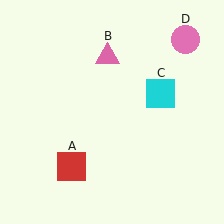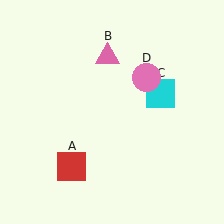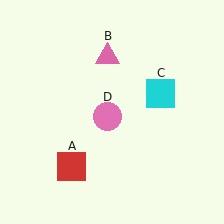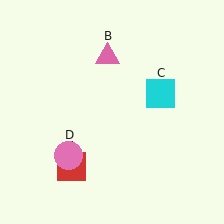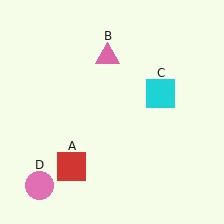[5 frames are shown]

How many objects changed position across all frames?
1 object changed position: pink circle (object D).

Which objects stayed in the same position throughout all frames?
Red square (object A) and pink triangle (object B) and cyan square (object C) remained stationary.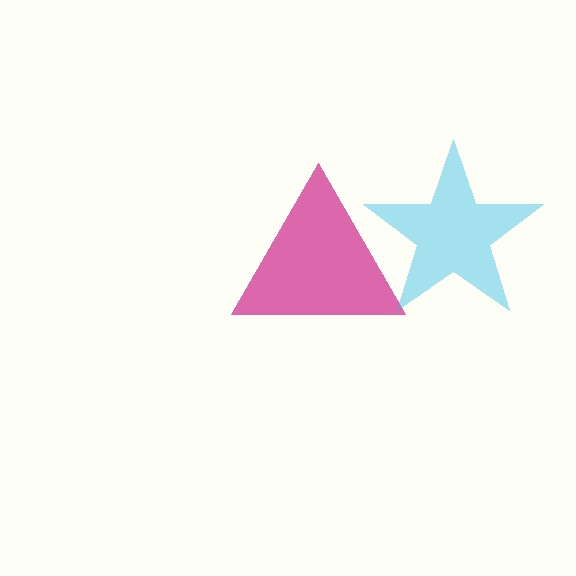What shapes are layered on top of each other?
The layered shapes are: a magenta triangle, a cyan star.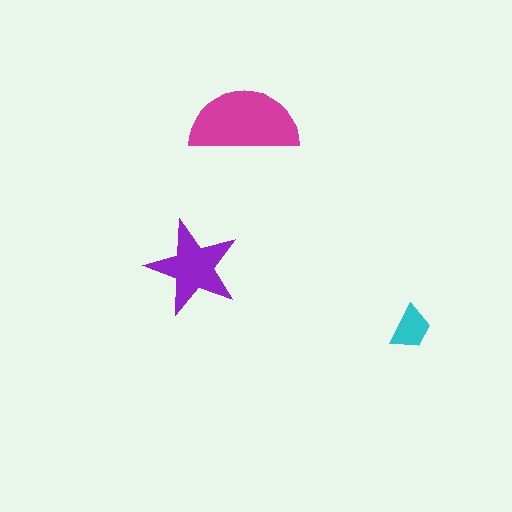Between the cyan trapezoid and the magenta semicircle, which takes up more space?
The magenta semicircle.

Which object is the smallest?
The cyan trapezoid.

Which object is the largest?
The magenta semicircle.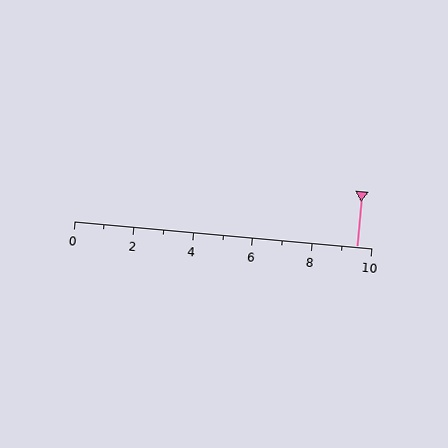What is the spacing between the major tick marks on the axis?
The major ticks are spaced 2 apart.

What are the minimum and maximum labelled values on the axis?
The axis runs from 0 to 10.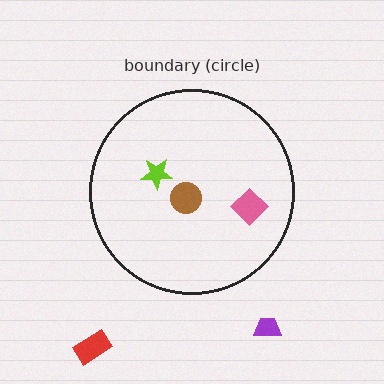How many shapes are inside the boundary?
3 inside, 2 outside.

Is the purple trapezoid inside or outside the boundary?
Outside.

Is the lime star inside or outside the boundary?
Inside.